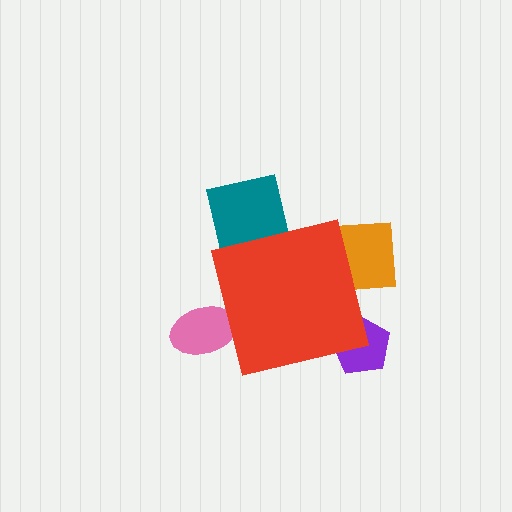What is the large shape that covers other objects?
A red square.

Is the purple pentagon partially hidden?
Yes, the purple pentagon is partially hidden behind the red square.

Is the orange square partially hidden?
Yes, the orange square is partially hidden behind the red square.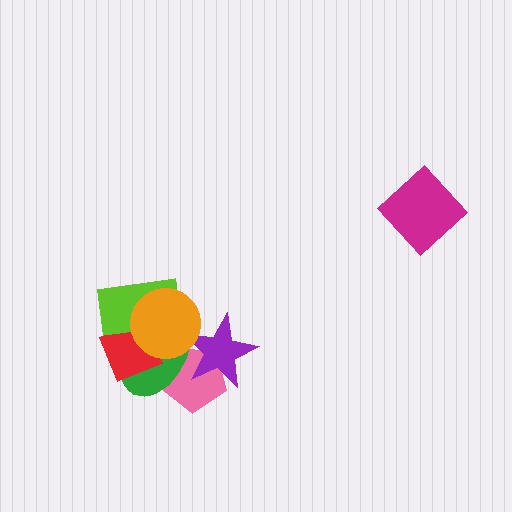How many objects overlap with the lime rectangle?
3 objects overlap with the lime rectangle.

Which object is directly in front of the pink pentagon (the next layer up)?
The green ellipse is directly in front of the pink pentagon.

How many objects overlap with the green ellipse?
5 objects overlap with the green ellipse.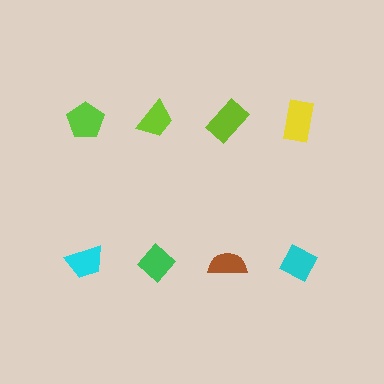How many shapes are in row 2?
4 shapes.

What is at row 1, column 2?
A lime trapezoid.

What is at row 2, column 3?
A brown semicircle.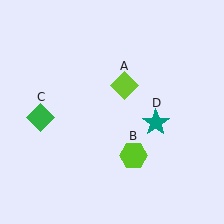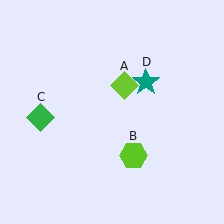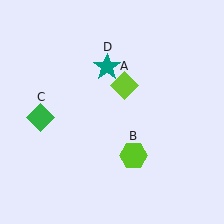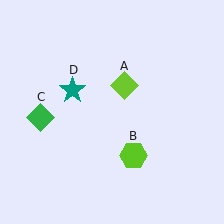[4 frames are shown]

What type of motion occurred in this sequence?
The teal star (object D) rotated counterclockwise around the center of the scene.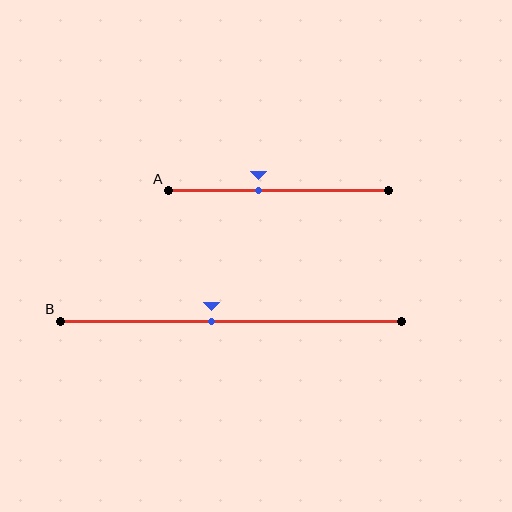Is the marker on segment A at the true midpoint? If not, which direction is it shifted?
No, the marker on segment A is shifted to the left by about 9% of the segment length.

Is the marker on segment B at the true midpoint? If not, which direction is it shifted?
No, the marker on segment B is shifted to the left by about 6% of the segment length.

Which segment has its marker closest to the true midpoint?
Segment B has its marker closest to the true midpoint.